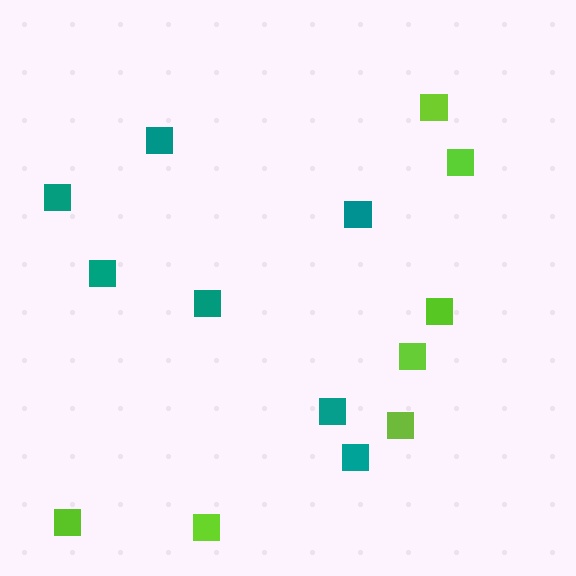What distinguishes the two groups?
There are 2 groups: one group of teal squares (7) and one group of lime squares (7).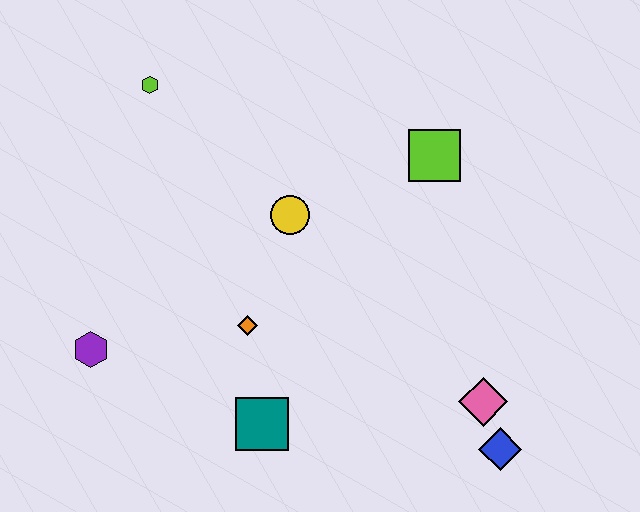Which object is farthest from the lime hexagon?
The blue diamond is farthest from the lime hexagon.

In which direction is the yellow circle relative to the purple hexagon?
The yellow circle is to the right of the purple hexagon.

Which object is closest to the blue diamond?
The pink diamond is closest to the blue diamond.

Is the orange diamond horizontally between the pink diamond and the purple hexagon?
Yes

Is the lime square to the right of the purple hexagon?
Yes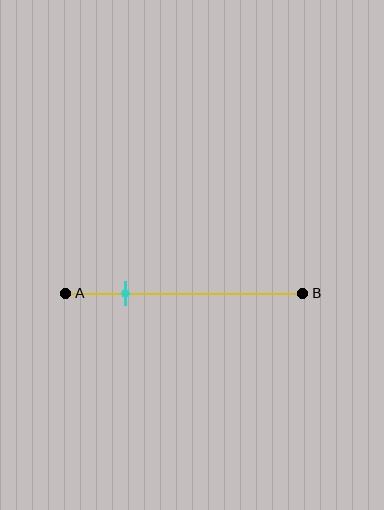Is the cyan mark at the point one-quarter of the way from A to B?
Yes, the mark is approximately at the one-quarter point.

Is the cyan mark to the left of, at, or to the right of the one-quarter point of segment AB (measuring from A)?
The cyan mark is approximately at the one-quarter point of segment AB.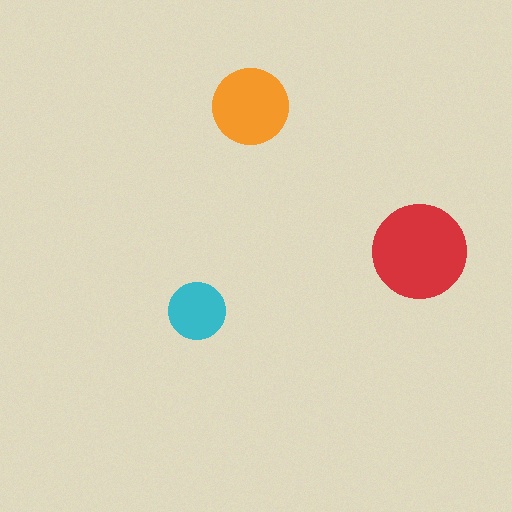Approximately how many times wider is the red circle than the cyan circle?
About 1.5 times wider.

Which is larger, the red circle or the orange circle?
The red one.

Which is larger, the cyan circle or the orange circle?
The orange one.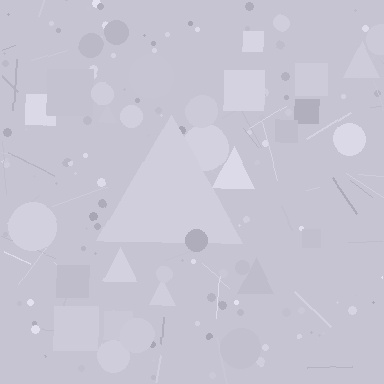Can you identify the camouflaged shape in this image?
The camouflaged shape is a triangle.